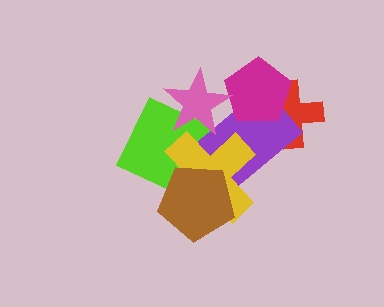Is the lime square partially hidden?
Yes, it is partially covered by another shape.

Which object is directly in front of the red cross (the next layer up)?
The purple rectangle is directly in front of the red cross.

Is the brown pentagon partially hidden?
No, no other shape covers it.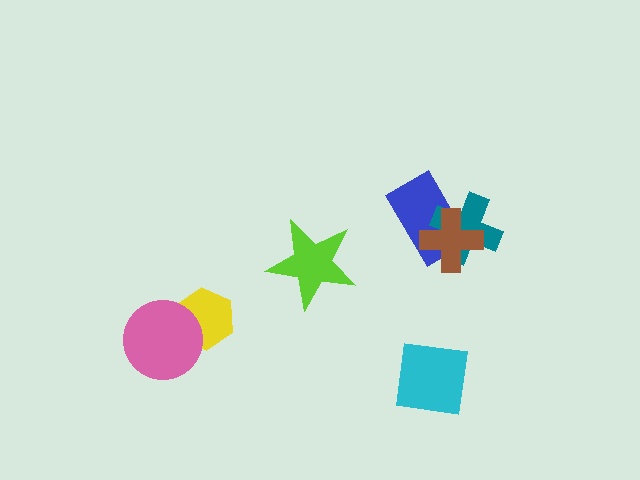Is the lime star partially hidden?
No, no other shape covers it.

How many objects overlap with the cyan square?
0 objects overlap with the cyan square.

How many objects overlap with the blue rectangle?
2 objects overlap with the blue rectangle.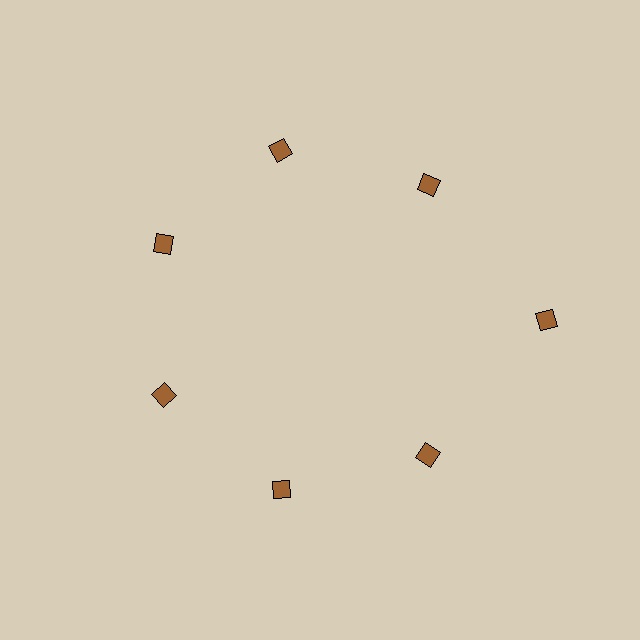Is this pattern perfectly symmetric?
No. The 7 brown diamonds are arranged in a ring, but one element near the 3 o'clock position is pushed outward from the center, breaking the 7-fold rotational symmetry.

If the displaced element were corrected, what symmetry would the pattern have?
It would have 7-fold rotational symmetry — the pattern would map onto itself every 51 degrees.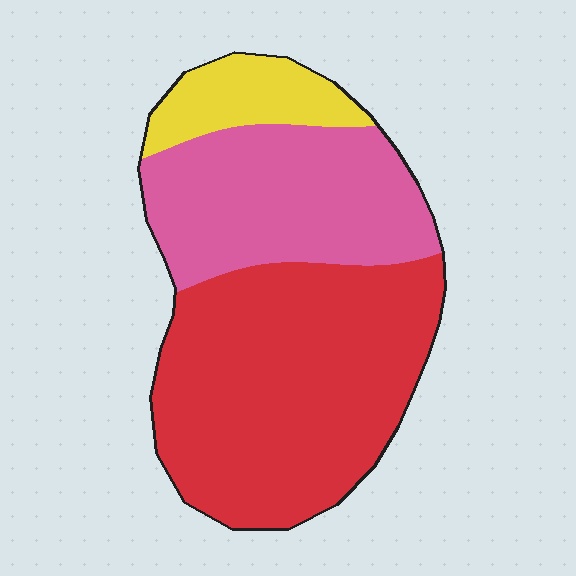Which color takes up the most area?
Red, at roughly 55%.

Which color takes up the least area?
Yellow, at roughly 10%.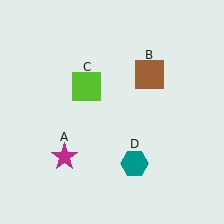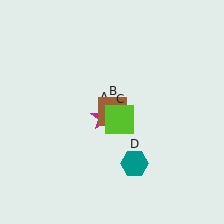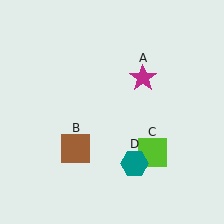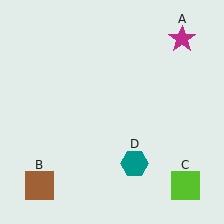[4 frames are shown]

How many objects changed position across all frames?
3 objects changed position: magenta star (object A), brown square (object B), lime square (object C).